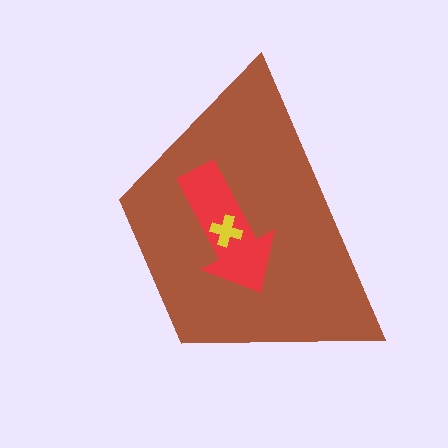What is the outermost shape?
The brown trapezoid.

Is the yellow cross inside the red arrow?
Yes.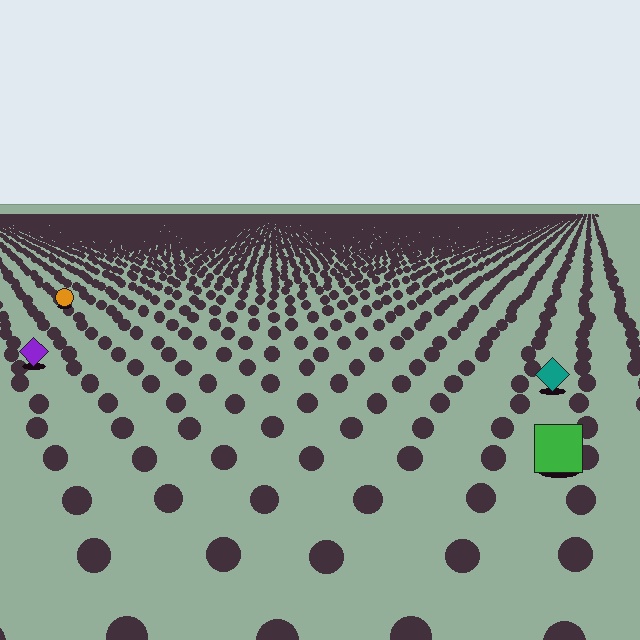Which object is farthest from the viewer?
The orange circle is farthest from the viewer. It appears smaller and the ground texture around it is denser.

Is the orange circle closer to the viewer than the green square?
No. The green square is closer — you can tell from the texture gradient: the ground texture is coarser near it.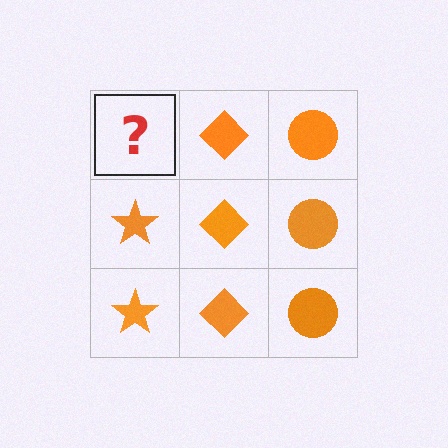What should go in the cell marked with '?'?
The missing cell should contain an orange star.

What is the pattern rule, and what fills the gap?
The rule is that each column has a consistent shape. The gap should be filled with an orange star.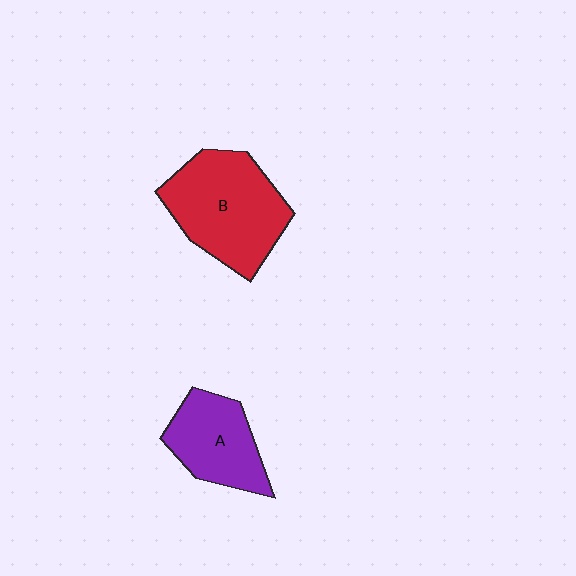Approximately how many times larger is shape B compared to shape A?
Approximately 1.5 times.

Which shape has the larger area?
Shape B (red).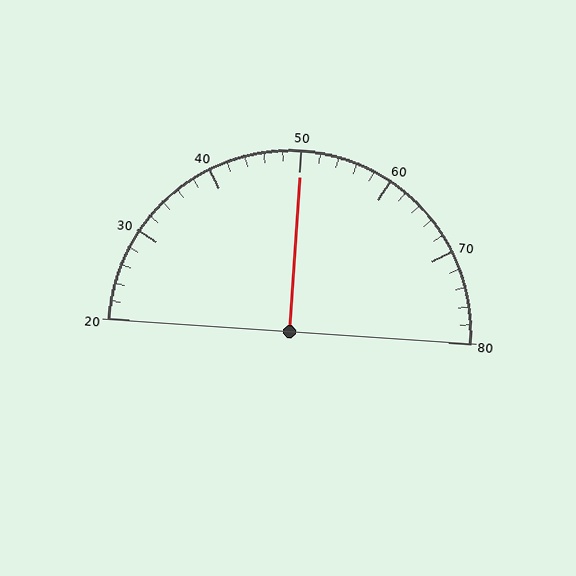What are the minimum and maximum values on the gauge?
The gauge ranges from 20 to 80.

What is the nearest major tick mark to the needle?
The nearest major tick mark is 50.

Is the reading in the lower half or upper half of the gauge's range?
The reading is in the upper half of the range (20 to 80).